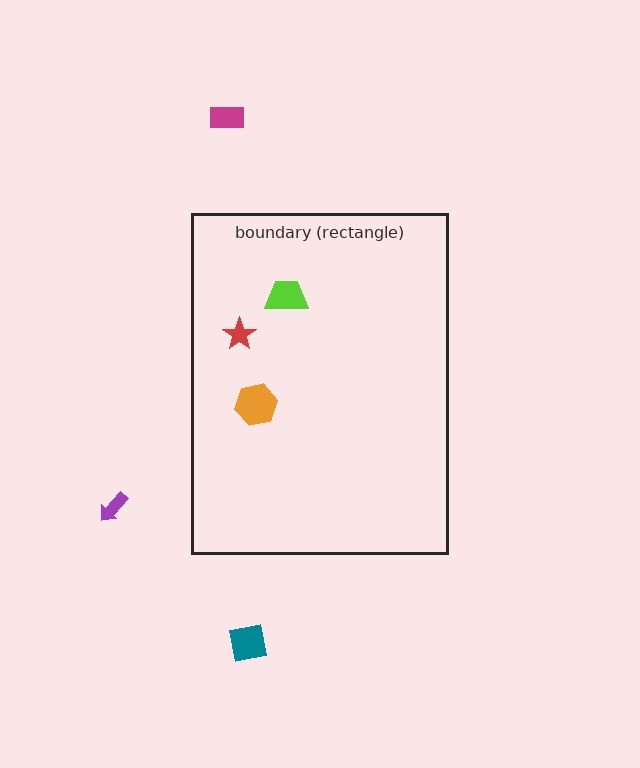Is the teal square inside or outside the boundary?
Outside.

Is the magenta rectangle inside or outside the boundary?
Outside.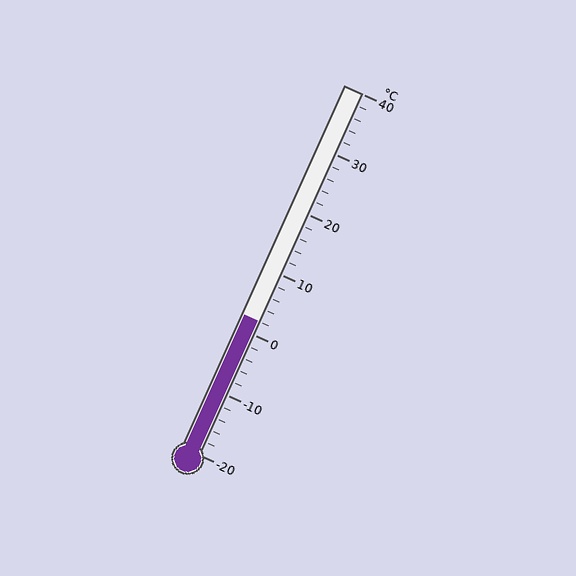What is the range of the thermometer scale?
The thermometer scale ranges from -20°C to 40°C.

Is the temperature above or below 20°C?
The temperature is below 20°C.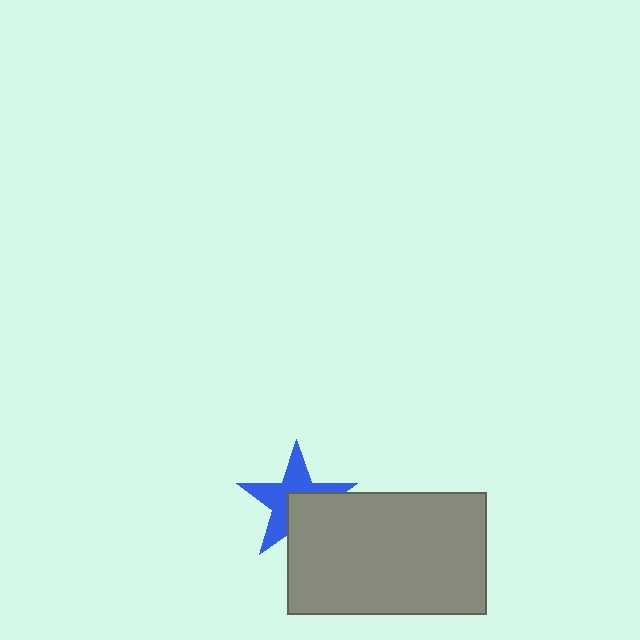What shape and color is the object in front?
The object in front is a gray rectangle.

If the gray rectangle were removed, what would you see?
You would see the complete blue star.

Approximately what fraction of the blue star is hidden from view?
Roughly 41% of the blue star is hidden behind the gray rectangle.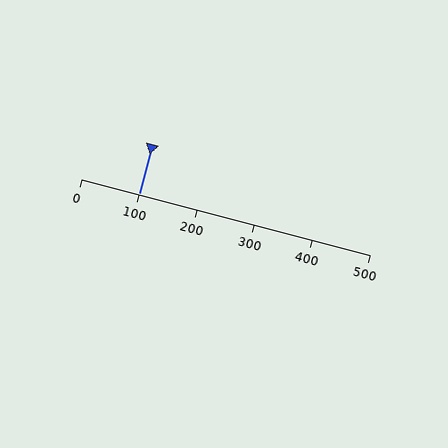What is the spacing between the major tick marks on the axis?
The major ticks are spaced 100 apart.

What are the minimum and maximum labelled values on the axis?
The axis runs from 0 to 500.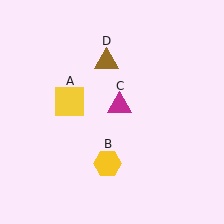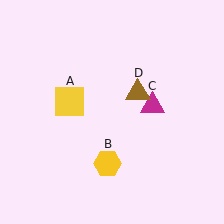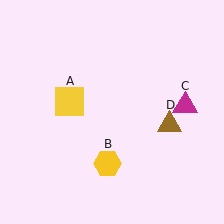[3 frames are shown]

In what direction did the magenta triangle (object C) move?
The magenta triangle (object C) moved right.